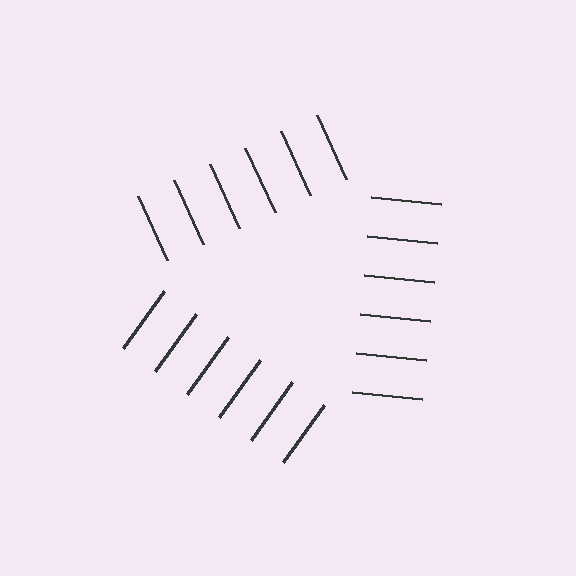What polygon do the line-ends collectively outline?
An illusory triangle — the line segments terminate on its edges but no continuous stroke is drawn.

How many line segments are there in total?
18 — 6 along each of the 3 edges.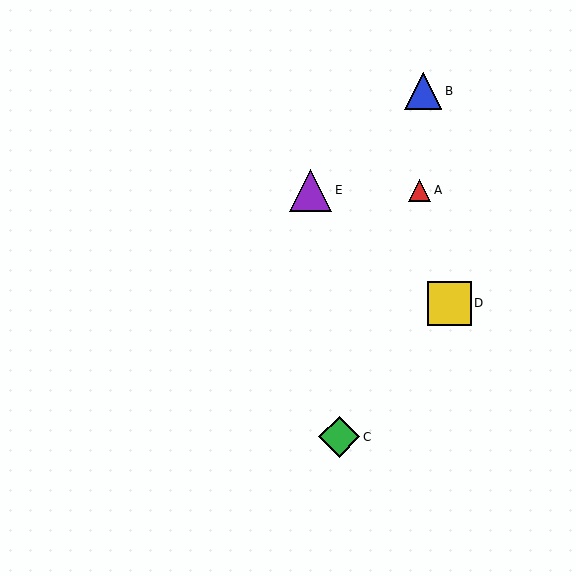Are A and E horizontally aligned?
Yes, both are at y≈190.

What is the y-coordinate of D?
Object D is at y≈303.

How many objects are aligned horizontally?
2 objects (A, E) are aligned horizontally.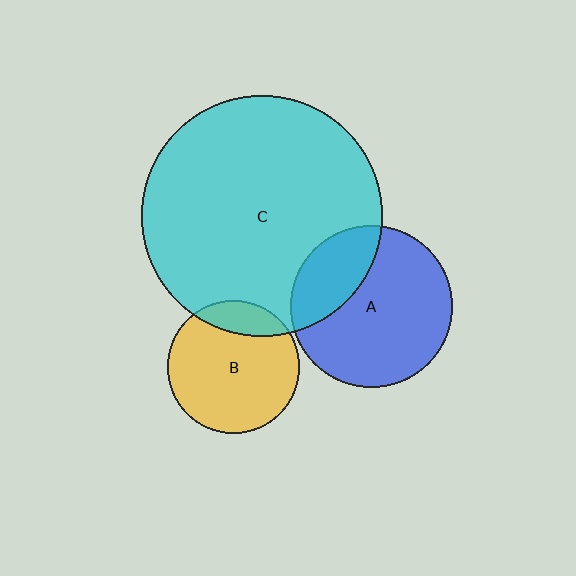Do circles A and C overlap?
Yes.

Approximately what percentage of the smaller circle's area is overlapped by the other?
Approximately 30%.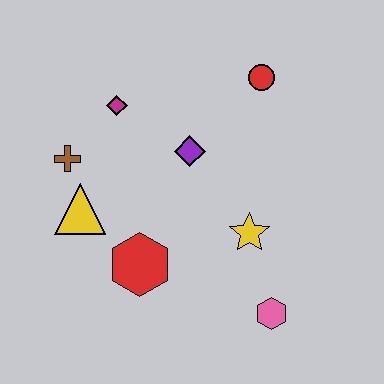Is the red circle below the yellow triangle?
No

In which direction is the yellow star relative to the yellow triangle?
The yellow star is to the right of the yellow triangle.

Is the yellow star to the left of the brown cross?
No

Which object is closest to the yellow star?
The pink hexagon is closest to the yellow star.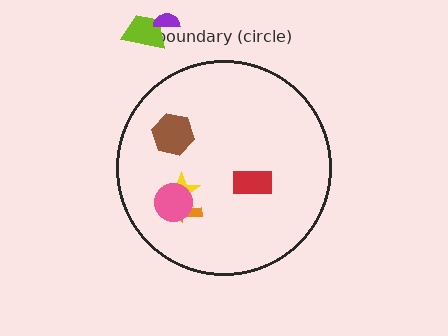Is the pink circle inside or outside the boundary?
Inside.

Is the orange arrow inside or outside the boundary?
Inside.